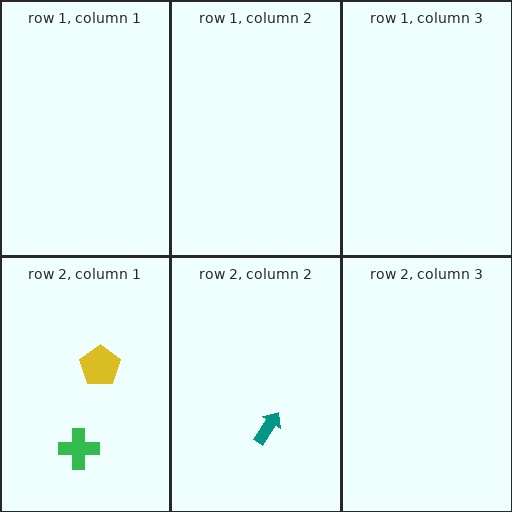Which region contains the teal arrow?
The row 2, column 2 region.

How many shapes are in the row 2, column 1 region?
2.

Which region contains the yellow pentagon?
The row 2, column 1 region.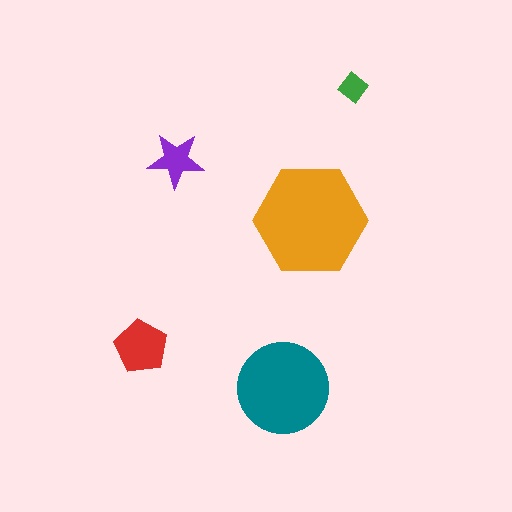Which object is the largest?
The orange hexagon.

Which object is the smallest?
The green diamond.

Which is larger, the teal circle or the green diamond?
The teal circle.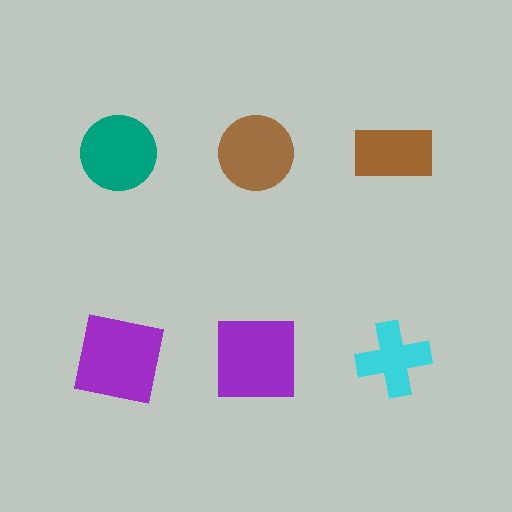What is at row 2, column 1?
A purple square.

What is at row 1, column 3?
A brown rectangle.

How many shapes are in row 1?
3 shapes.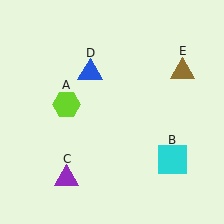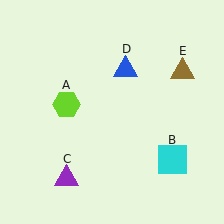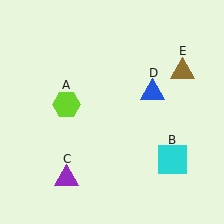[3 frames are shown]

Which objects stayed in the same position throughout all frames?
Lime hexagon (object A) and cyan square (object B) and purple triangle (object C) and brown triangle (object E) remained stationary.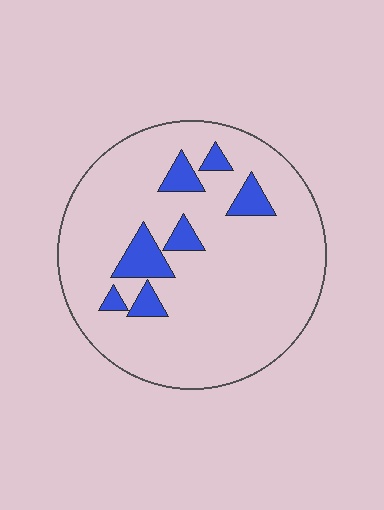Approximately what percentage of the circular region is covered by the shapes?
Approximately 10%.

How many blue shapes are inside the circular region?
7.